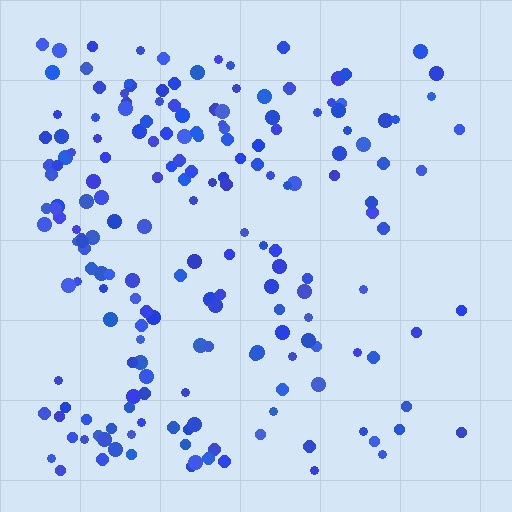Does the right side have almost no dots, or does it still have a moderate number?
Still a moderate number, just noticeably fewer than the left.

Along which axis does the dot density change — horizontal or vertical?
Horizontal.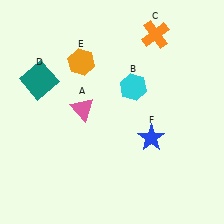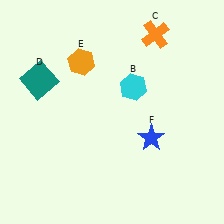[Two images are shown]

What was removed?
The pink triangle (A) was removed in Image 2.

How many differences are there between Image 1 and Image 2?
There is 1 difference between the two images.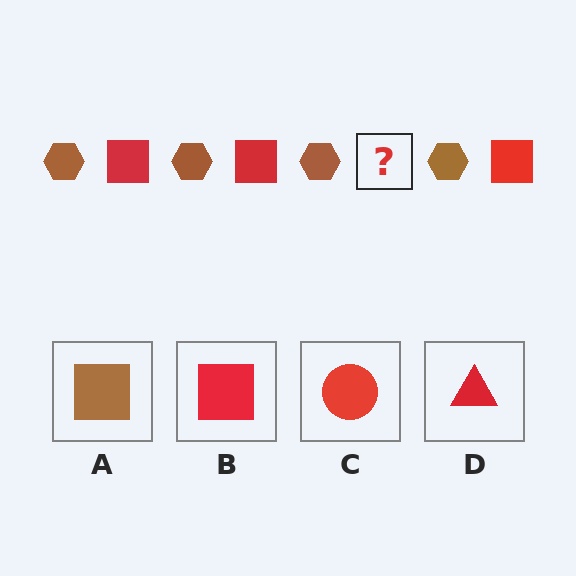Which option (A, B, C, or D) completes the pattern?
B.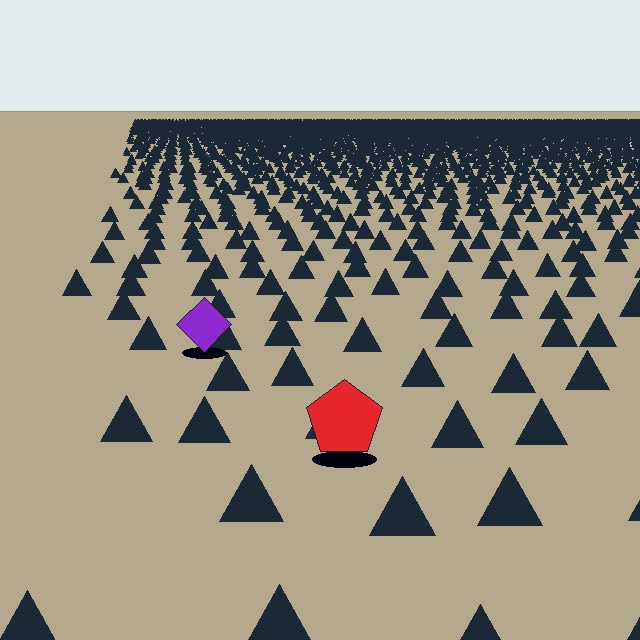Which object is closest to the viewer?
The red pentagon is closest. The texture marks near it are larger and more spread out.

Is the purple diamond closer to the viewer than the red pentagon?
No. The red pentagon is closer — you can tell from the texture gradient: the ground texture is coarser near it.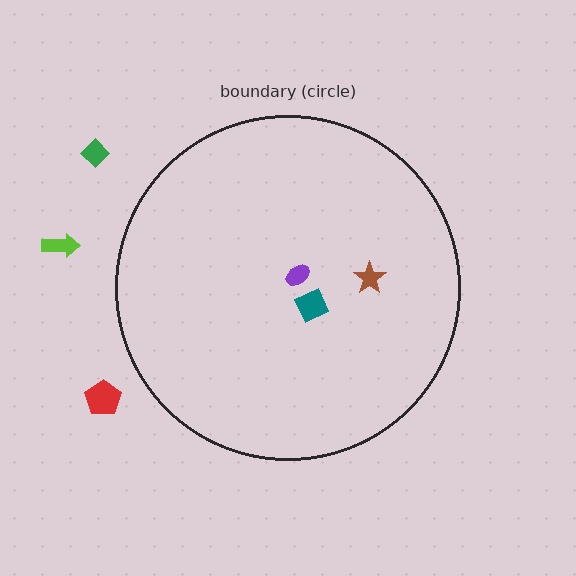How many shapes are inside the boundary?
3 inside, 3 outside.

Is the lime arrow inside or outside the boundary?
Outside.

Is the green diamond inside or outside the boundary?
Outside.